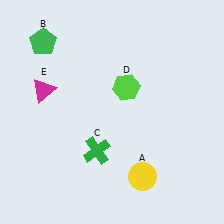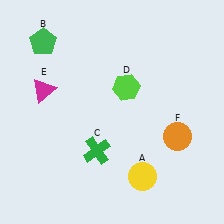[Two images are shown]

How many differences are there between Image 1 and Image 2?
There is 1 difference between the two images.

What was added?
An orange circle (F) was added in Image 2.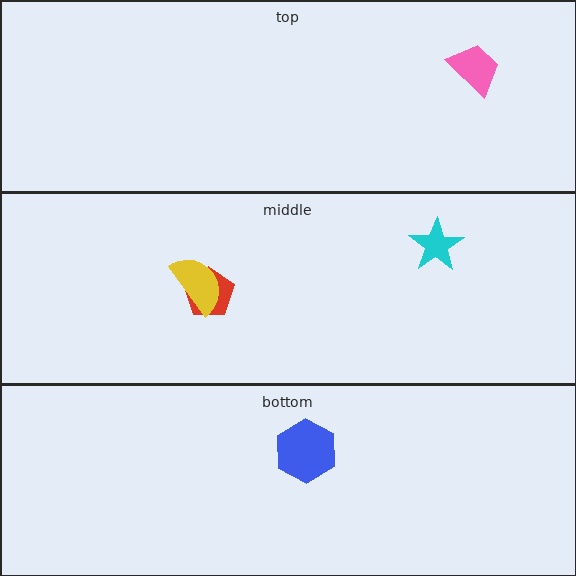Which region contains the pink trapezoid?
The top region.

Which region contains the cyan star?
The middle region.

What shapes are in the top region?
The pink trapezoid.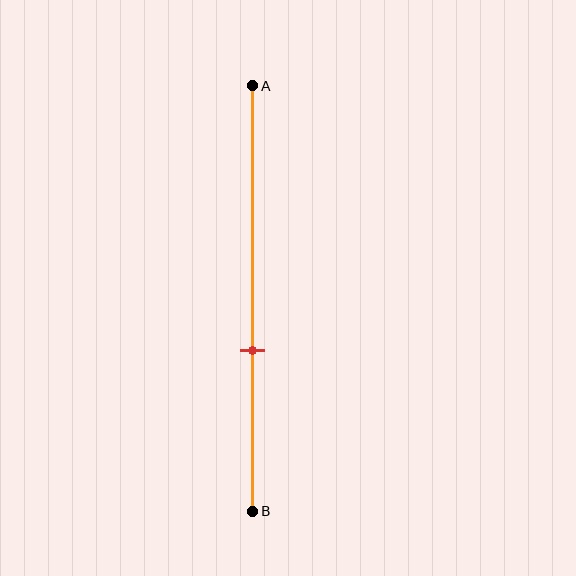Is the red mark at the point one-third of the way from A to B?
No, the mark is at about 60% from A, not at the 33% one-third point.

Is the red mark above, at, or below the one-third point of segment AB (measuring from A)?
The red mark is below the one-third point of segment AB.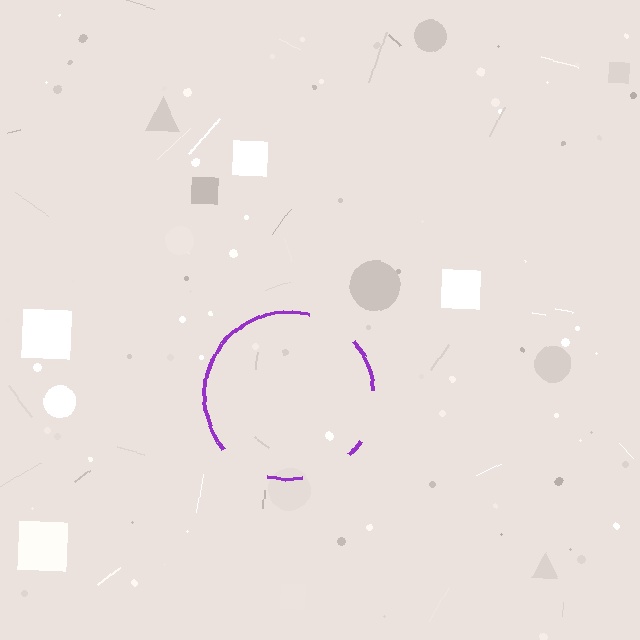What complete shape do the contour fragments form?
The contour fragments form a circle.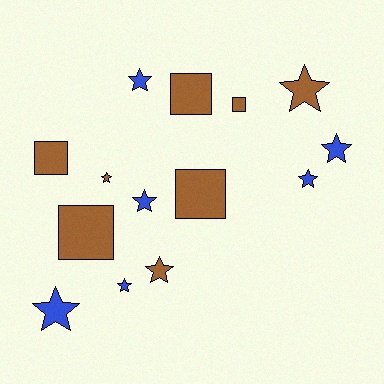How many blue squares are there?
There are no blue squares.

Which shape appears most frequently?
Star, with 9 objects.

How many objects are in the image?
There are 14 objects.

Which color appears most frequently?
Brown, with 8 objects.